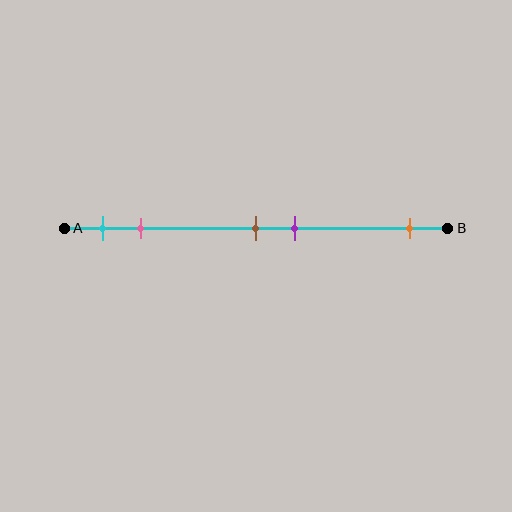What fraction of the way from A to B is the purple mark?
The purple mark is approximately 60% (0.6) of the way from A to B.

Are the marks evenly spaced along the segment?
No, the marks are not evenly spaced.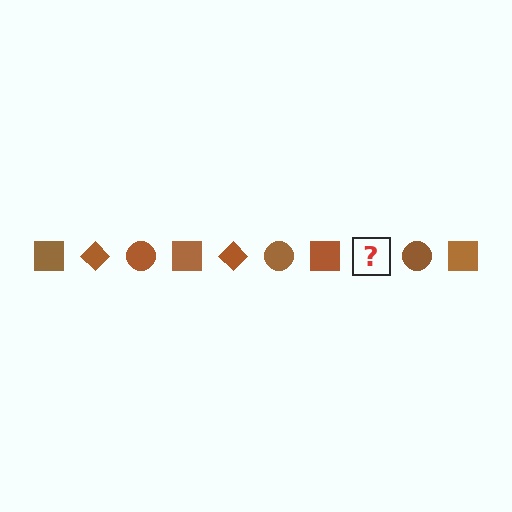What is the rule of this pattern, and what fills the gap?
The rule is that the pattern cycles through square, diamond, circle shapes in brown. The gap should be filled with a brown diamond.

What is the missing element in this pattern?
The missing element is a brown diamond.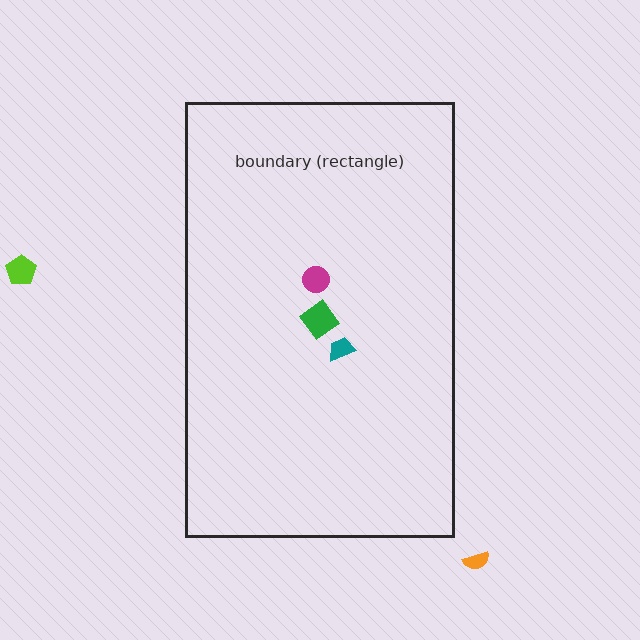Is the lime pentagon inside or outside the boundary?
Outside.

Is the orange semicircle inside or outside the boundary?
Outside.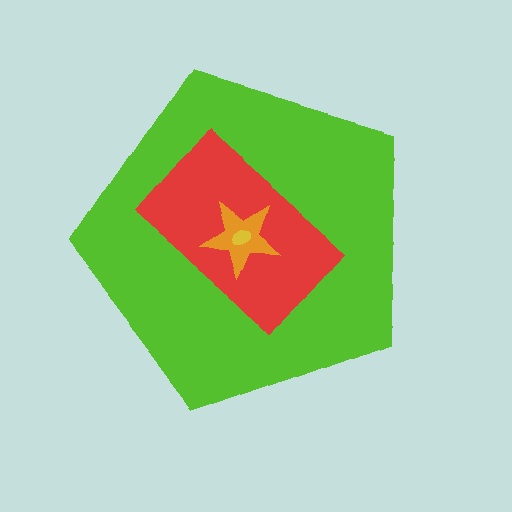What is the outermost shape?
The lime pentagon.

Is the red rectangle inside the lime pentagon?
Yes.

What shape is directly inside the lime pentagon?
The red rectangle.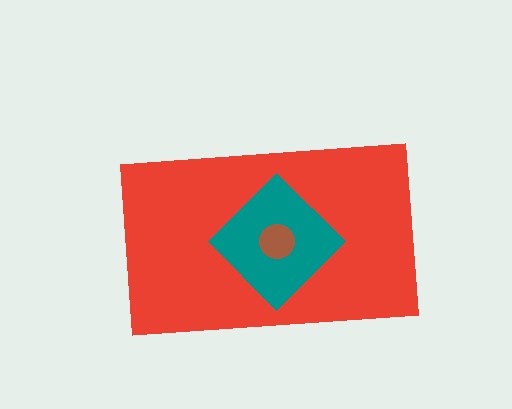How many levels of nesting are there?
3.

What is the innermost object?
The brown circle.